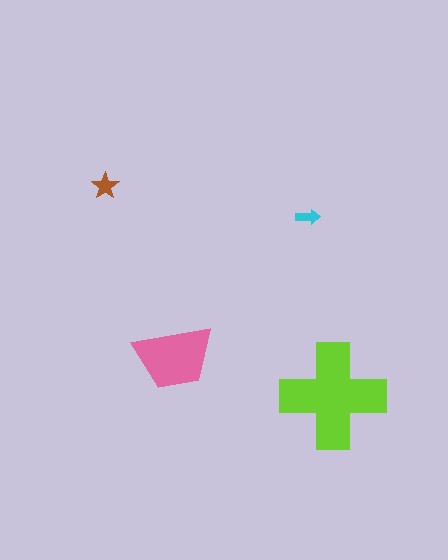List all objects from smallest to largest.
The cyan arrow, the brown star, the pink trapezoid, the lime cross.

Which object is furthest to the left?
The brown star is leftmost.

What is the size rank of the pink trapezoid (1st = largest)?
2nd.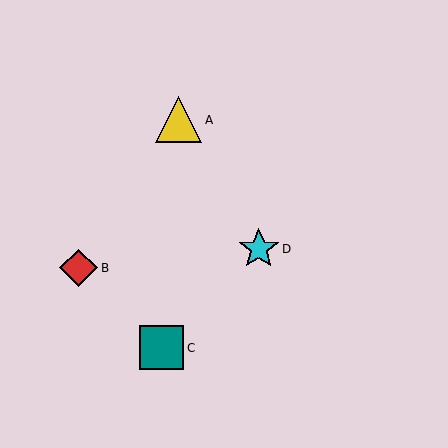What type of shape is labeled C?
Shape C is a teal square.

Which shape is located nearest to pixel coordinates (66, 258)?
The red diamond (labeled B) at (79, 268) is nearest to that location.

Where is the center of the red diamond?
The center of the red diamond is at (79, 268).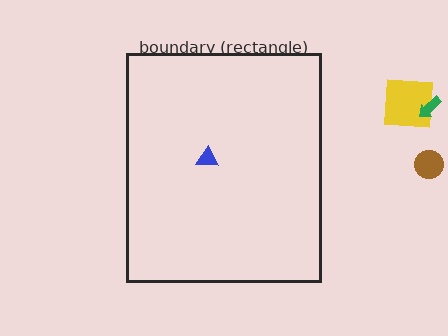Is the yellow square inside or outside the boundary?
Outside.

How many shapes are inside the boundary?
1 inside, 3 outside.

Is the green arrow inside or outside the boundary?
Outside.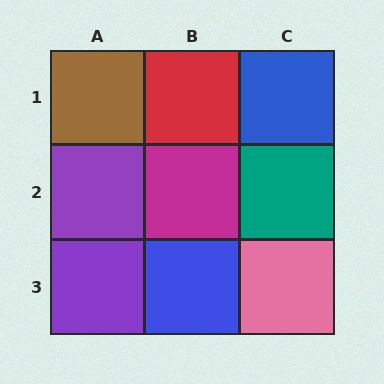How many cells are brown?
1 cell is brown.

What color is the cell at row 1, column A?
Brown.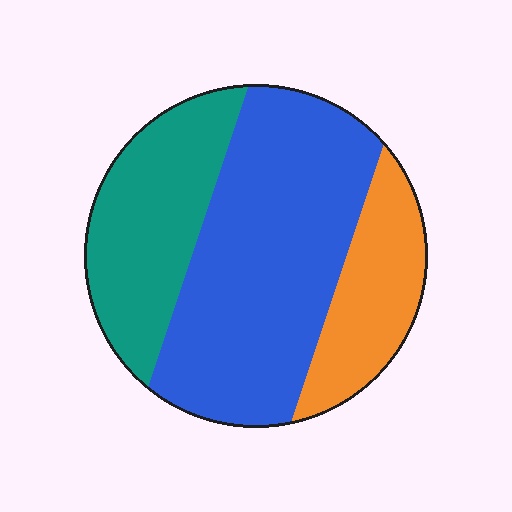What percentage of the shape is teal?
Teal covers 28% of the shape.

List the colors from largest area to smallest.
From largest to smallest: blue, teal, orange.